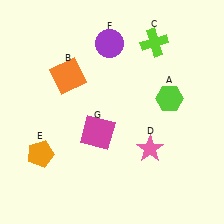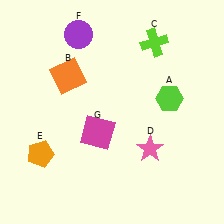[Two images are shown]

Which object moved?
The purple circle (F) moved left.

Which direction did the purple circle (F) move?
The purple circle (F) moved left.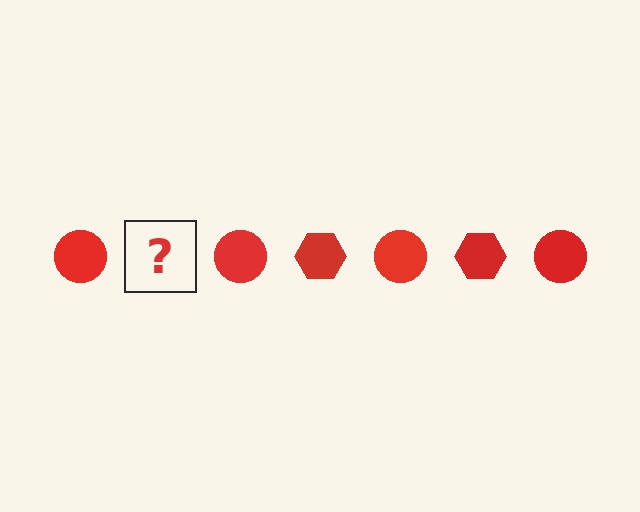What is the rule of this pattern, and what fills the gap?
The rule is that the pattern cycles through circle, hexagon shapes in red. The gap should be filled with a red hexagon.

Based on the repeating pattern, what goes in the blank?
The blank should be a red hexagon.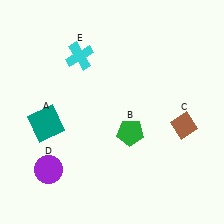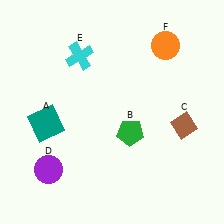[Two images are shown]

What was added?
An orange circle (F) was added in Image 2.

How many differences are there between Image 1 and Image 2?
There is 1 difference between the two images.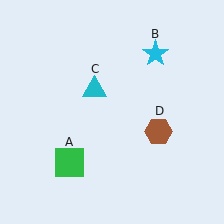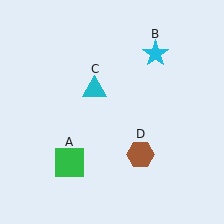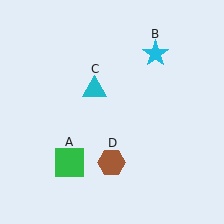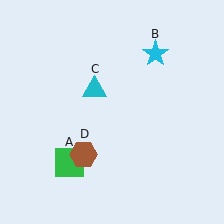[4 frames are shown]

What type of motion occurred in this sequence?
The brown hexagon (object D) rotated clockwise around the center of the scene.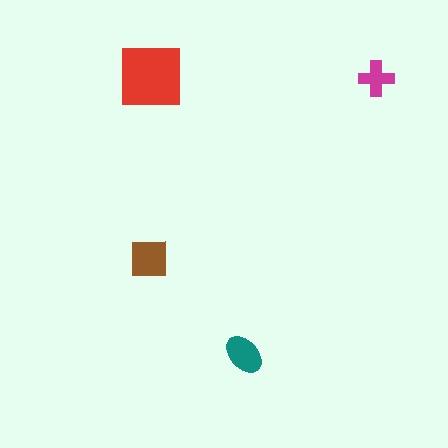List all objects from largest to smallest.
The red square, the brown square, the teal ellipse, the magenta cross.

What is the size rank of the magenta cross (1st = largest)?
4th.